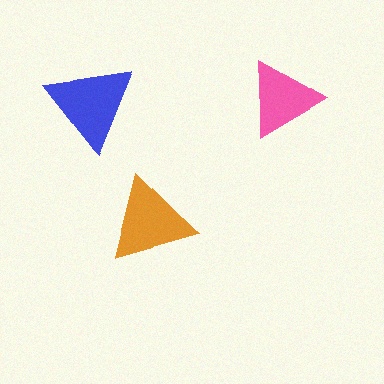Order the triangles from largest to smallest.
the blue one, the orange one, the pink one.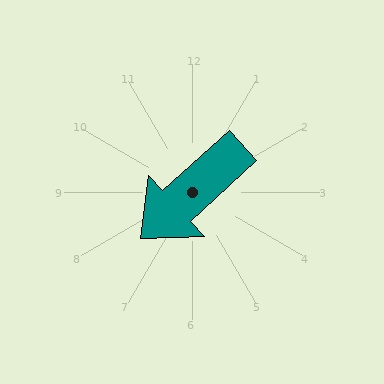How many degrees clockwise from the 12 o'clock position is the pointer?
Approximately 228 degrees.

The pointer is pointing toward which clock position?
Roughly 8 o'clock.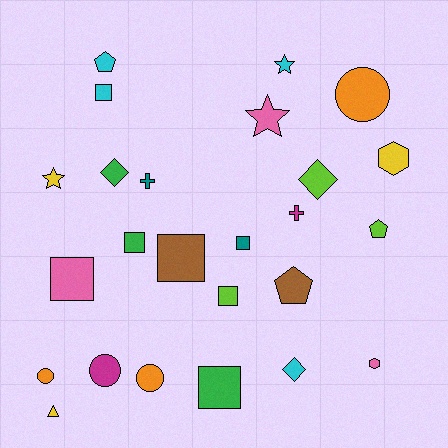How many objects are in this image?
There are 25 objects.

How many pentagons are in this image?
There are 3 pentagons.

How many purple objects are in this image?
There are no purple objects.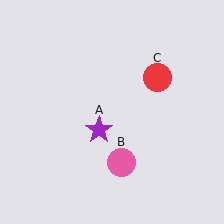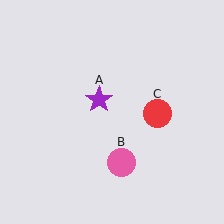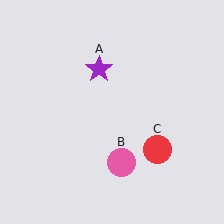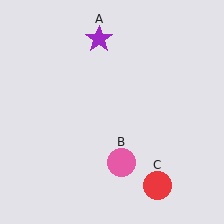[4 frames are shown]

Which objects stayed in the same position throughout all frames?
Pink circle (object B) remained stationary.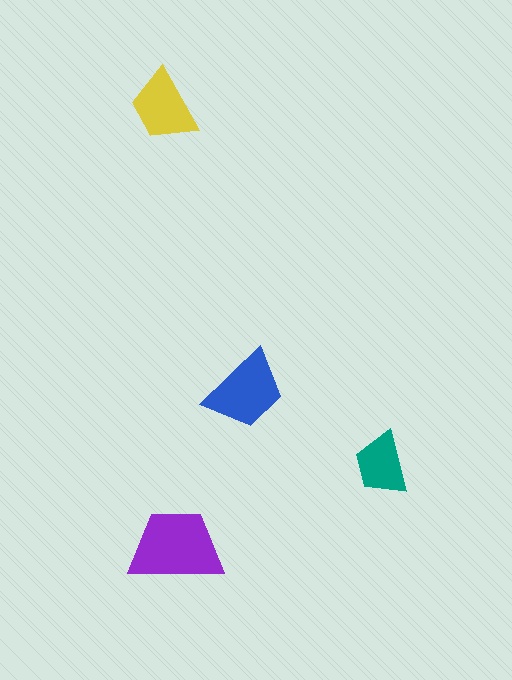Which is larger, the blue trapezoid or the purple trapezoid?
The purple one.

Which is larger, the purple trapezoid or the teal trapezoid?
The purple one.